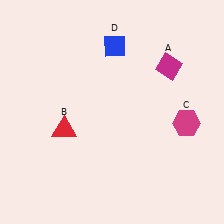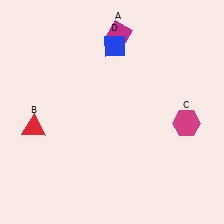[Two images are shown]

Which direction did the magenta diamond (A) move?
The magenta diamond (A) moved left.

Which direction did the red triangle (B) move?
The red triangle (B) moved left.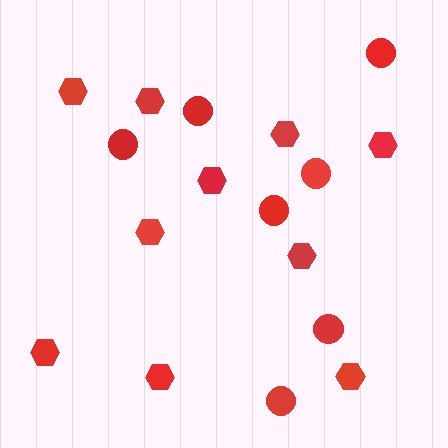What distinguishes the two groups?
There are 2 groups: one group of circles (7) and one group of hexagons (10).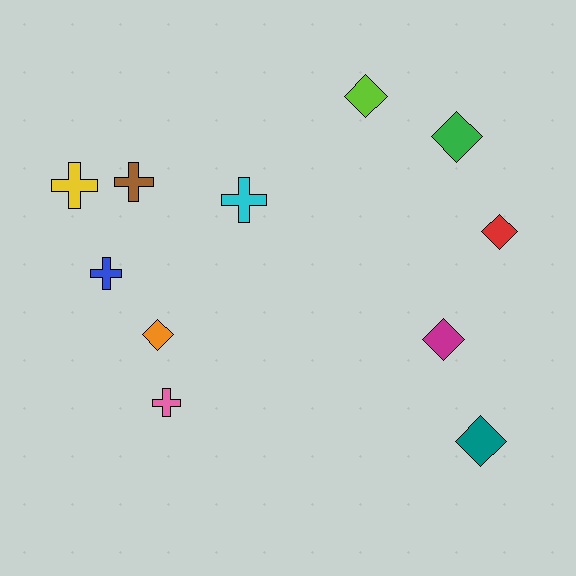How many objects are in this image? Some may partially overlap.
There are 11 objects.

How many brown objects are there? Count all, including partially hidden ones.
There is 1 brown object.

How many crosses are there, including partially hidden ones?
There are 5 crosses.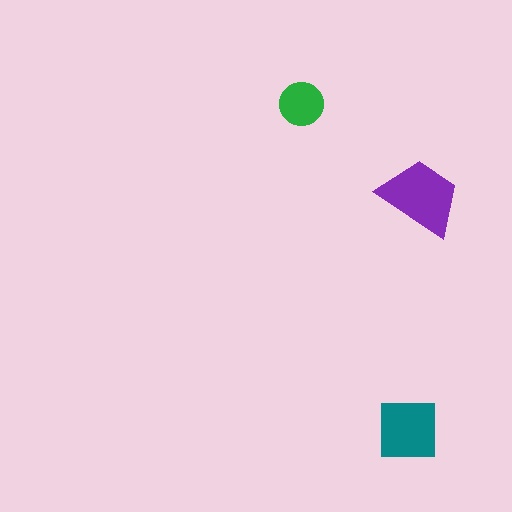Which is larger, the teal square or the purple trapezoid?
The purple trapezoid.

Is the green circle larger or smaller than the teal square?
Smaller.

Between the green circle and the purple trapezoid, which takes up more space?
The purple trapezoid.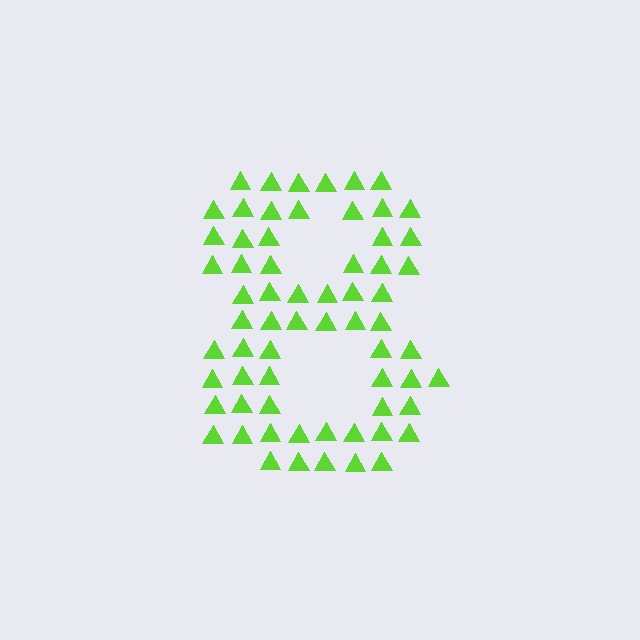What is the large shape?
The large shape is the digit 8.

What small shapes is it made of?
It is made of small triangles.